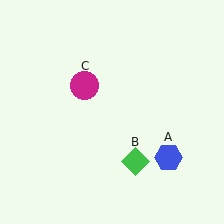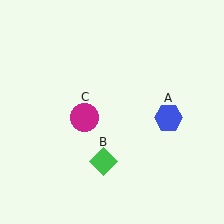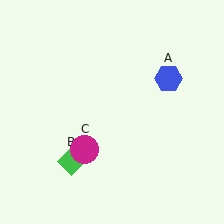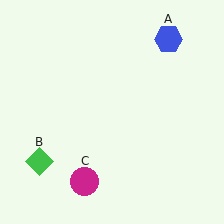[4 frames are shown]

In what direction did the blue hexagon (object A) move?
The blue hexagon (object A) moved up.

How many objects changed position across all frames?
3 objects changed position: blue hexagon (object A), green diamond (object B), magenta circle (object C).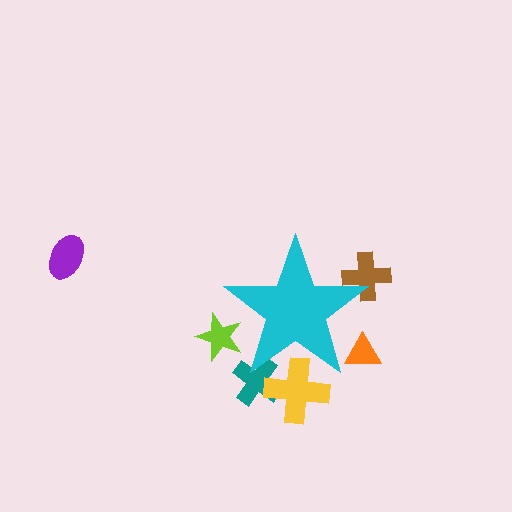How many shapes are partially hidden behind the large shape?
5 shapes are partially hidden.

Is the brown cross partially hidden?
Yes, the brown cross is partially hidden behind the cyan star.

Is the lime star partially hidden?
Yes, the lime star is partially hidden behind the cyan star.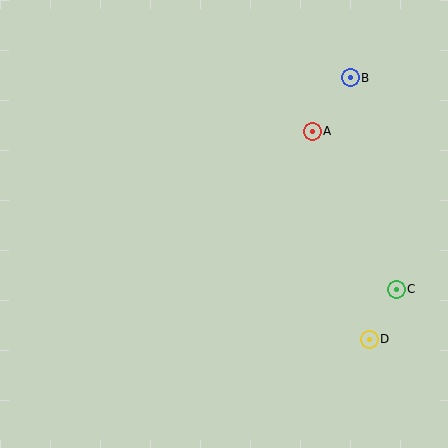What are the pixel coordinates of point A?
Point A is at (312, 131).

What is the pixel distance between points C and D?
The distance between C and D is 57 pixels.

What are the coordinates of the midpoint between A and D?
The midpoint between A and D is at (341, 235).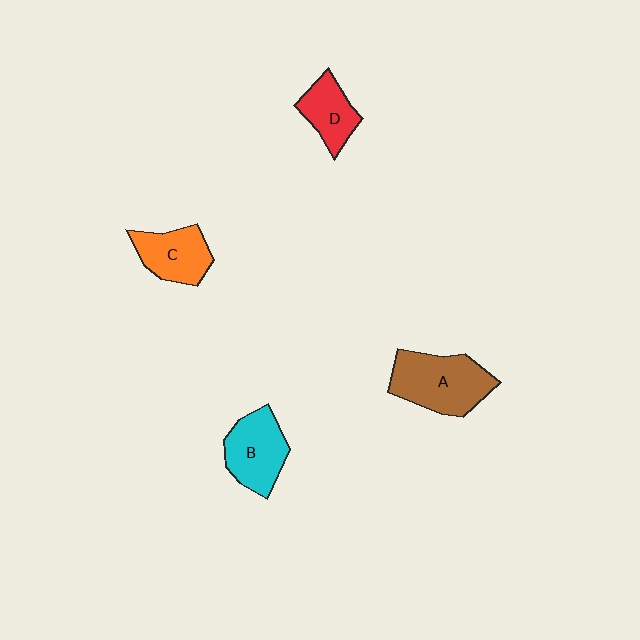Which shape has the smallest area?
Shape D (red).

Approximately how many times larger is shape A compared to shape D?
Approximately 1.7 times.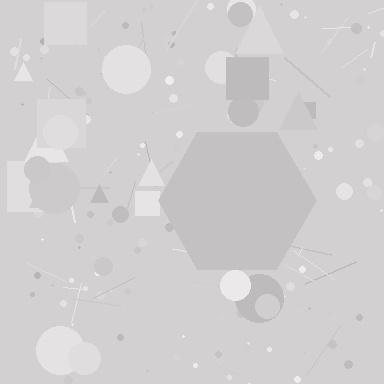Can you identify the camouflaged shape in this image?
The camouflaged shape is a hexagon.